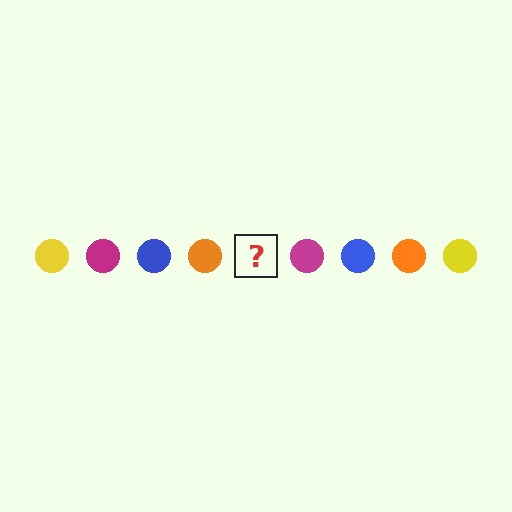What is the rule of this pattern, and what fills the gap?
The rule is that the pattern cycles through yellow, magenta, blue, orange circles. The gap should be filled with a yellow circle.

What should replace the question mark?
The question mark should be replaced with a yellow circle.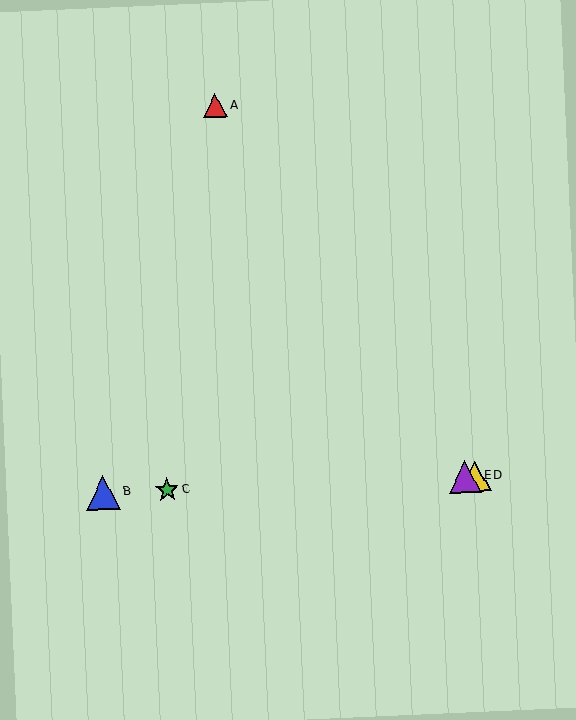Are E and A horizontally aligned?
No, E is at y≈477 and A is at y≈105.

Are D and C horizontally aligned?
Yes, both are at y≈476.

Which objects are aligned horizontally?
Objects B, C, D, E are aligned horizontally.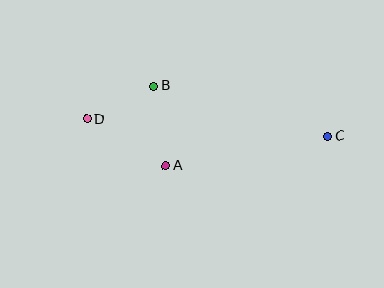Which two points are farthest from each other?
Points C and D are farthest from each other.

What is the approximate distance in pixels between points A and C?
The distance between A and C is approximately 164 pixels.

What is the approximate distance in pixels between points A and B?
The distance between A and B is approximately 80 pixels.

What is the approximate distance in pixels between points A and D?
The distance between A and D is approximately 92 pixels.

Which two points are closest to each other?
Points B and D are closest to each other.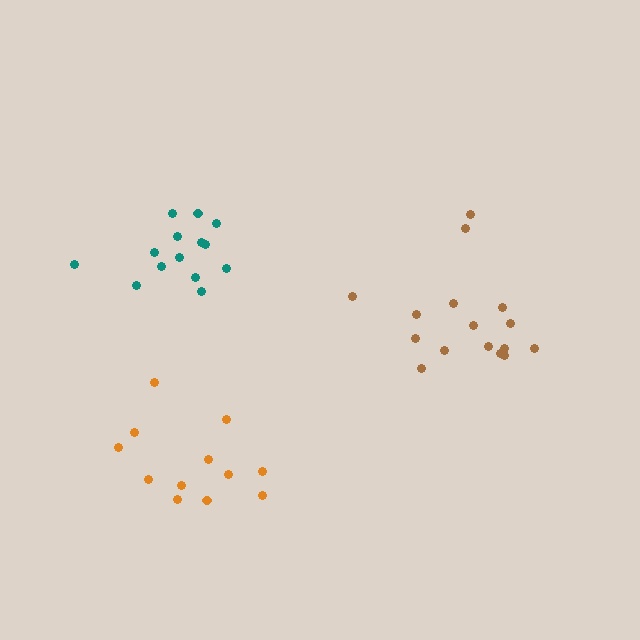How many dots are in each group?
Group 1: 14 dots, Group 2: 12 dots, Group 3: 16 dots (42 total).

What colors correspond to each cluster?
The clusters are colored: teal, orange, brown.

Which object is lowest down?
The orange cluster is bottommost.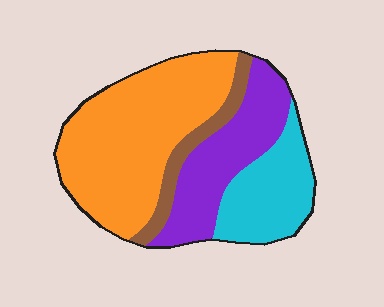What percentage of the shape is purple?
Purple covers 24% of the shape.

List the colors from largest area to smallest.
From largest to smallest: orange, purple, cyan, brown.